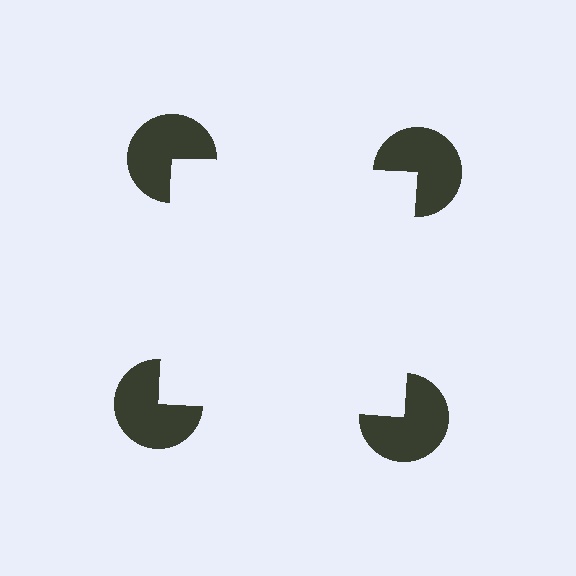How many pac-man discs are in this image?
There are 4 — one at each vertex of the illusory square.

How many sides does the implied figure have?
4 sides.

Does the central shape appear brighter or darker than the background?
It typically appears slightly brighter than the background, even though no actual brightness change is drawn.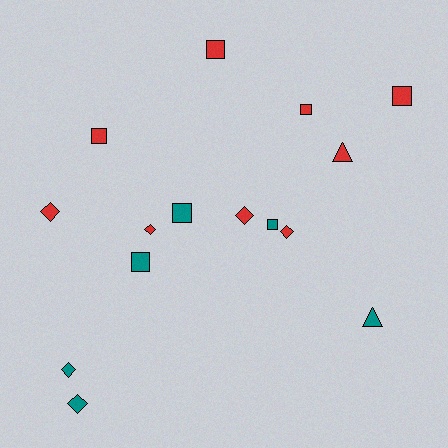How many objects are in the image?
There are 15 objects.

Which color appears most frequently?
Red, with 9 objects.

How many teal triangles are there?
There is 1 teal triangle.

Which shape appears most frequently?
Square, with 7 objects.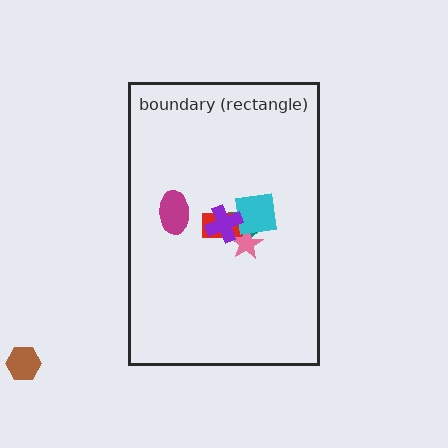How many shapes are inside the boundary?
6 inside, 1 outside.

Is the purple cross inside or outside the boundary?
Inside.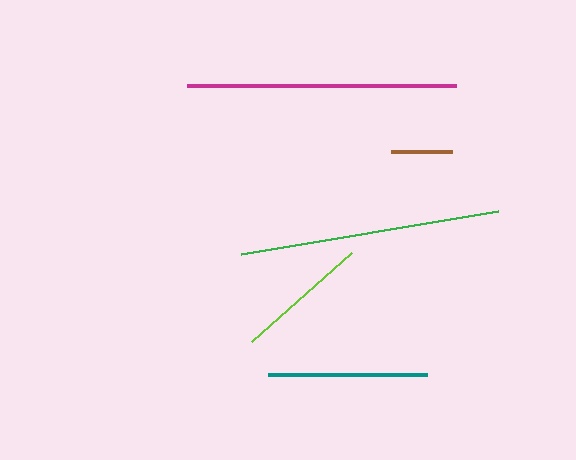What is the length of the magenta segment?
The magenta segment is approximately 268 pixels long.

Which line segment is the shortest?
The brown line is the shortest at approximately 61 pixels.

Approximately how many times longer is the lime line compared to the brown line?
The lime line is approximately 2.2 times the length of the brown line.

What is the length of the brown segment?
The brown segment is approximately 61 pixels long.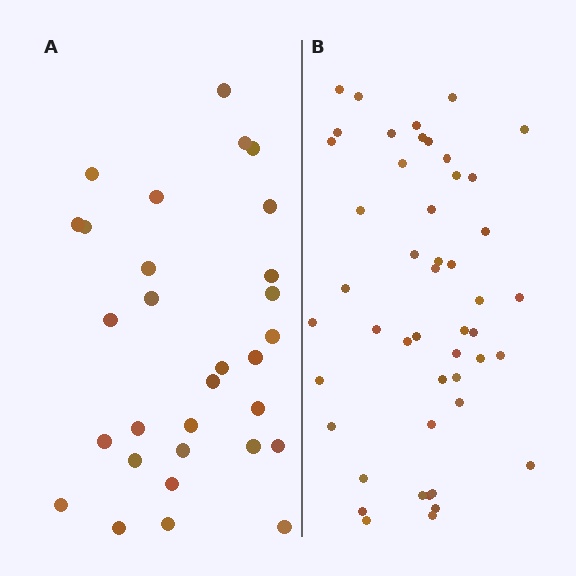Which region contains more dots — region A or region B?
Region B (the right region) has more dots.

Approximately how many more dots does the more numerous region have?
Region B has approximately 20 more dots than region A.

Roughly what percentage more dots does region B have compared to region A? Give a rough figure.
About 60% more.